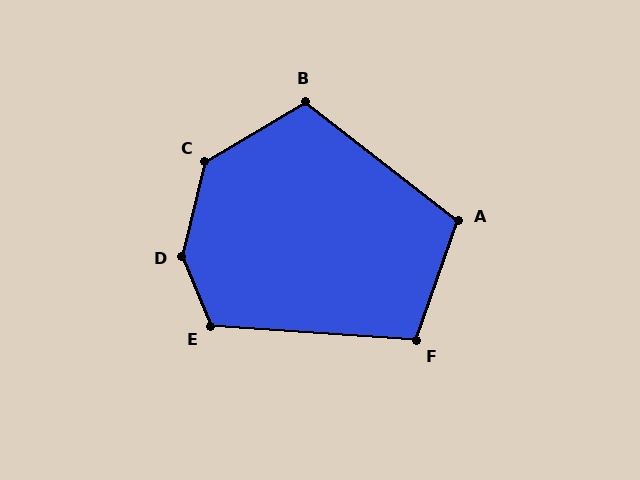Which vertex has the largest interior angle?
D, at approximately 144 degrees.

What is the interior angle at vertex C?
Approximately 135 degrees (obtuse).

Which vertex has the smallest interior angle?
F, at approximately 105 degrees.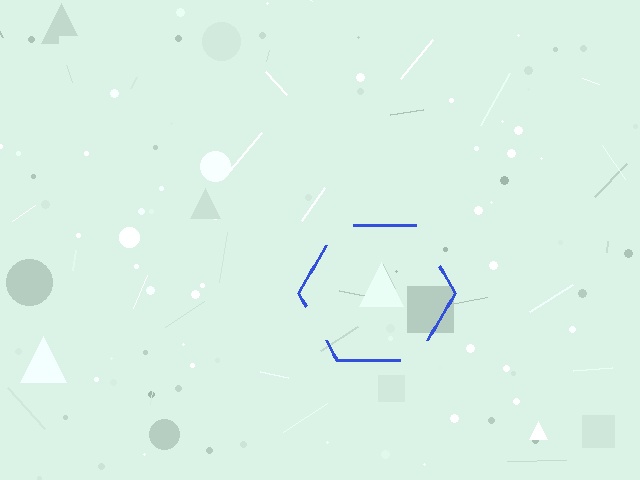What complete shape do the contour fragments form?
The contour fragments form a hexagon.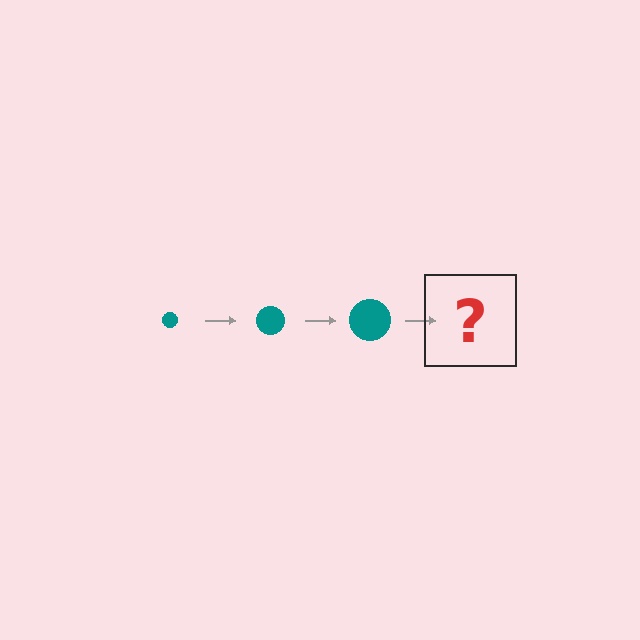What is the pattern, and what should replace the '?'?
The pattern is that the circle gets progressively larger each step. The '?' should be a teal circle, larger than the previous one.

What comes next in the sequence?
The next element should be a teal circle, larger than the previous one.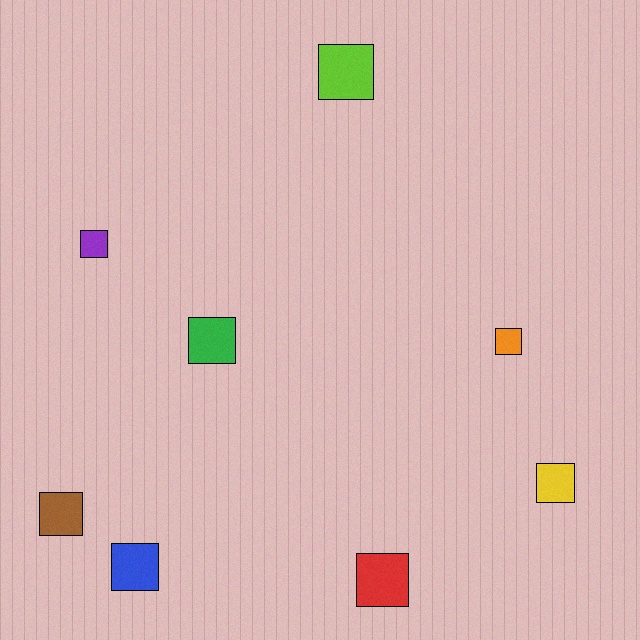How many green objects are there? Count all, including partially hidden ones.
There is 1 green object.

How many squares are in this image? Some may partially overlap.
There are 8 squares.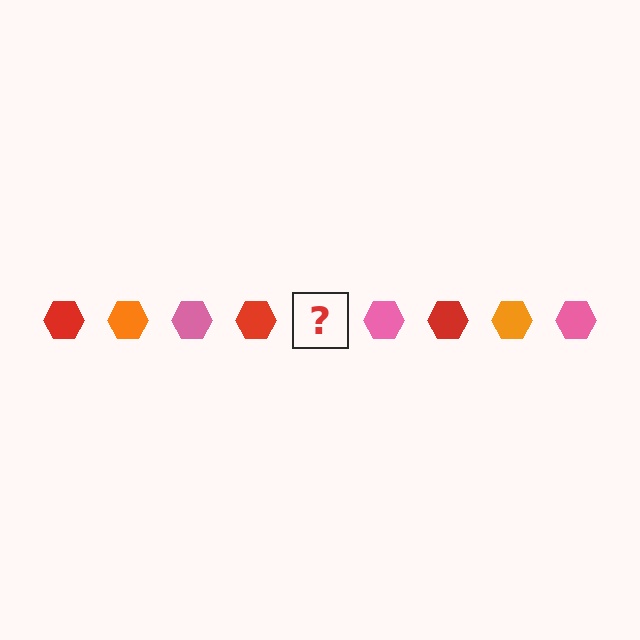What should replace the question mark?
The question mark should be replaced with an orange hexagon.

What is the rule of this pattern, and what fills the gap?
The rule is that the pattern cycles through red, orange, pink hexagons. The gap should be filled with an orange hexagon.